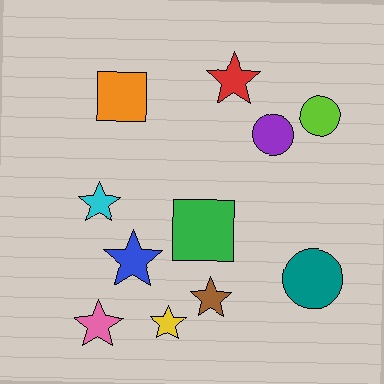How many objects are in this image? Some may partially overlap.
There are 11 objects.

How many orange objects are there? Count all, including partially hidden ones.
There is 1 orange object.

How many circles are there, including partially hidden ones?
There are 3 circles.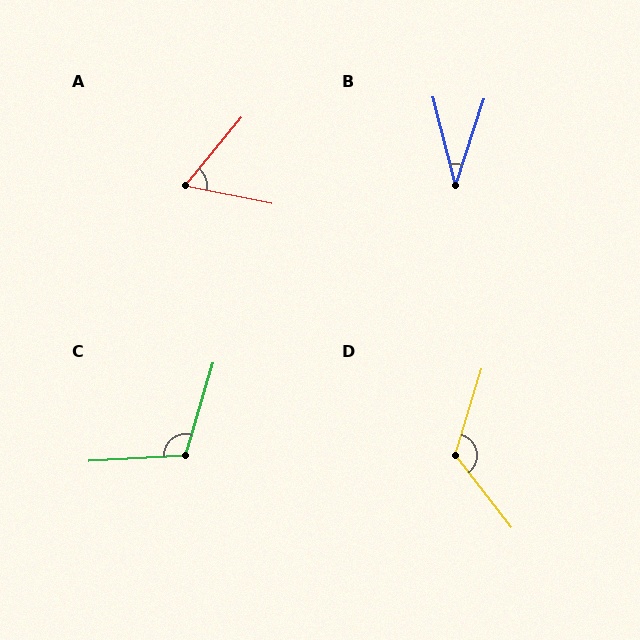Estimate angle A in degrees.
Approximately 62 degrees.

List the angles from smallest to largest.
B (33°), A (62°), C (110°), D (125°).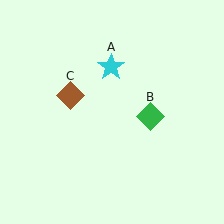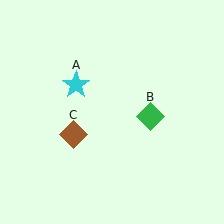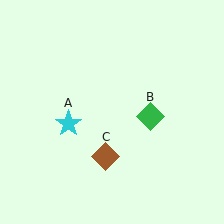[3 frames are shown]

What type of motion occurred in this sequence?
The cyan star (object A), brown diamond (object C) rotated counterclockwise around the center of the scene.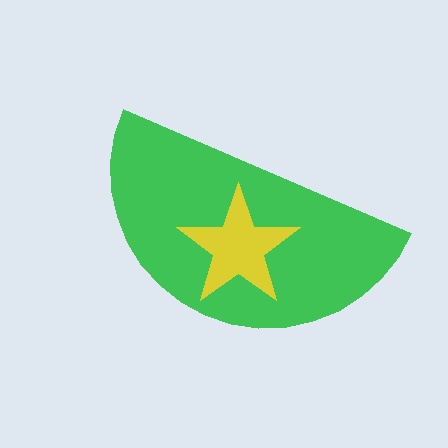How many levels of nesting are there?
2.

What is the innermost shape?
The yellow star.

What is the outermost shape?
The green semicircle.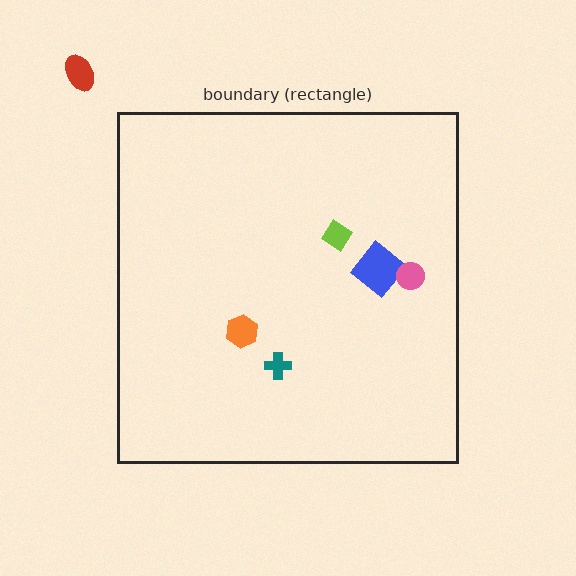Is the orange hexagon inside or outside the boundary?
Inside.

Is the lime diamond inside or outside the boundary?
Inside.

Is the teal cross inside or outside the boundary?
Inside.